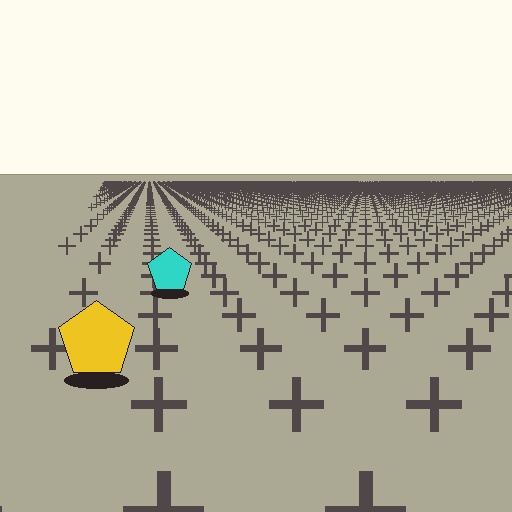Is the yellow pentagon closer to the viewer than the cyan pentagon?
Yes. The yellow pentagon is closer — you can tell from the texture gradient: the ground texture is coarser near it.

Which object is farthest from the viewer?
The cyan pentagon is farthest from the viewer. It appears smaller and the ground texture around it is denser.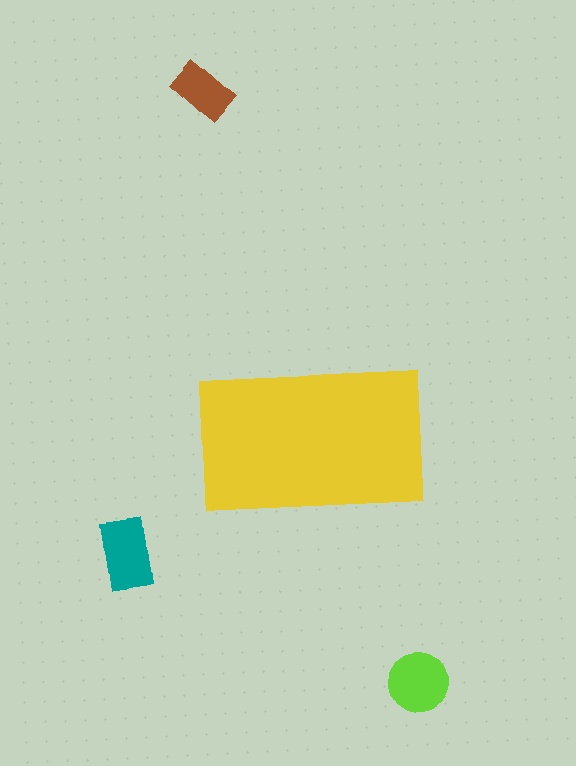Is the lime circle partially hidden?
No, the lime circle is fully visible.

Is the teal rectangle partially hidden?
No, the teal rectangle is fully visible.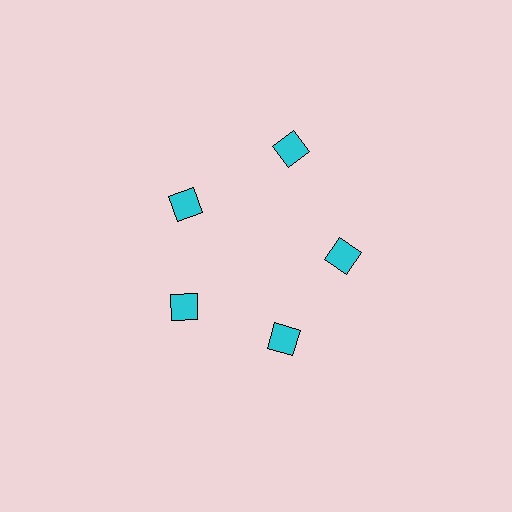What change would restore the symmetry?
The symmetry would be restored by moving it inward, back onto the ring so that all 5 diamonds sit at equal angles and equal distance from the center.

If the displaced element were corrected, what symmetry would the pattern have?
It would have 5-fold rotational symmetry — the pattern would map onto itself every 72 degrees.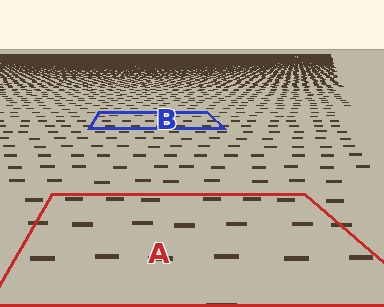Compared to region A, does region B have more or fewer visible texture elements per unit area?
Region B has more texture elements per unit area — they are packed more densely because it is farther away.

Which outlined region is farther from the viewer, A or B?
Region B is farther from the viewer — the texture elements inside it appear smaller and more densely packed.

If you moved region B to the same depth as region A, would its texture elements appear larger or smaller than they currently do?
They would appear larger. At a closer depth, the same texture elements are projected at a bigger on-screen size.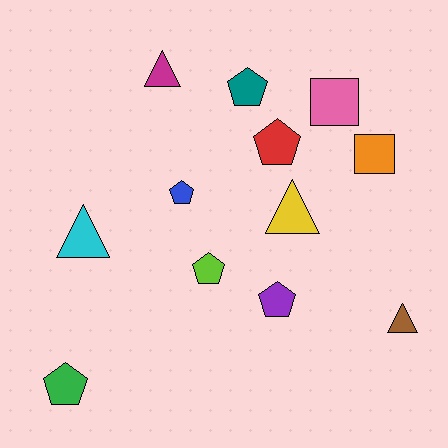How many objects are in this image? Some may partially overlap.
There are 12 objects.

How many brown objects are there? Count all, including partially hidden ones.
There is 1 brown object.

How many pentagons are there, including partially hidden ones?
There are 6 pentagons.